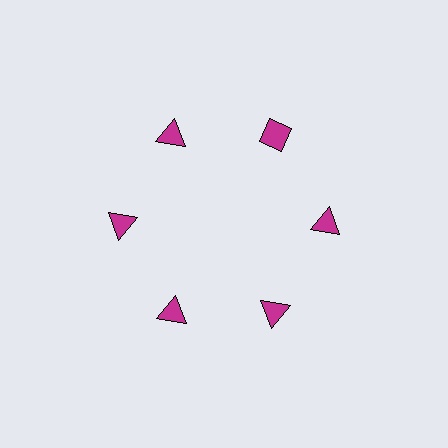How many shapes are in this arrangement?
There are 6 shapes arranged in a ring pattern.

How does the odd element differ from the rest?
It has a different shape: diamond instead of triangle.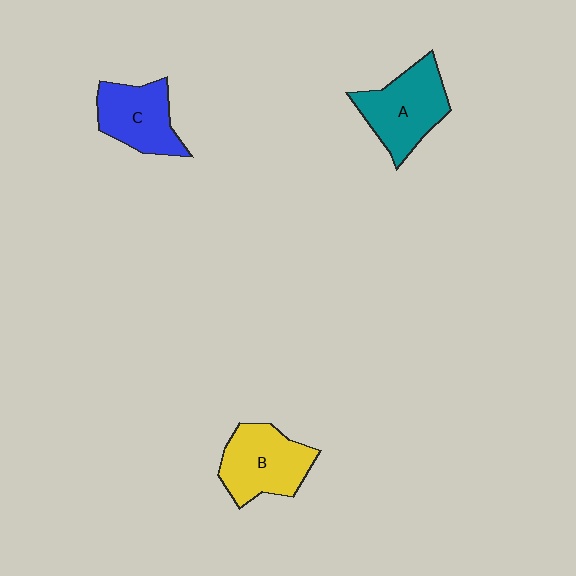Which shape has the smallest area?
Shape C (blue).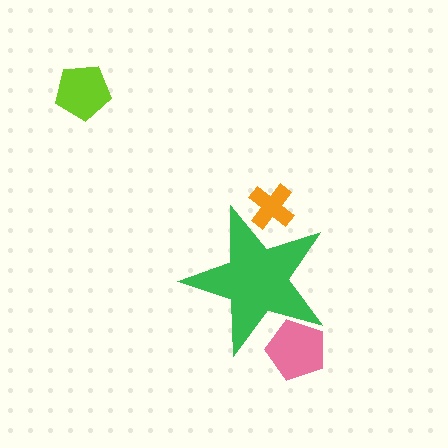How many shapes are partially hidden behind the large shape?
2 shapes are partially hidden.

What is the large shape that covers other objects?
A green star.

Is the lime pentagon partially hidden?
No, the lime pentagon is fully visible.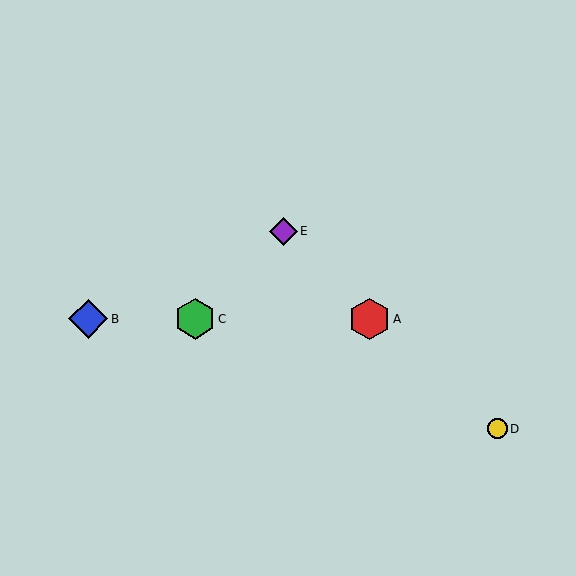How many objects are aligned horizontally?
3 objects (A, B, C) are aligned horizontally.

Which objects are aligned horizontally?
Objects A, B, C are aligned horizontally.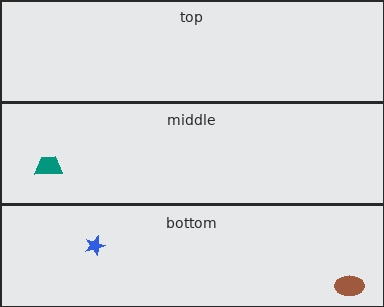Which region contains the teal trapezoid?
The middle region.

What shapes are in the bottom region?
The blue star, the brown ellipse.